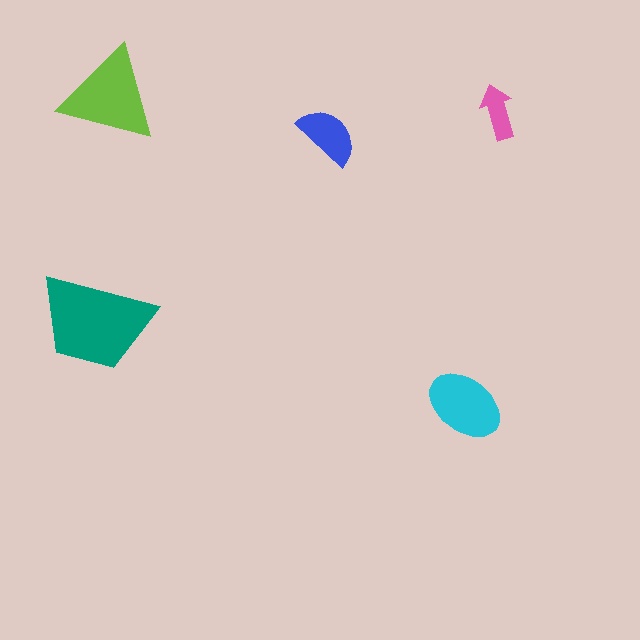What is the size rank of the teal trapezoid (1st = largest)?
1st.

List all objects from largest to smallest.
The teal trapezoid, the lime triangle, the cyan ellipse, the blue semicircle, the pink arrow.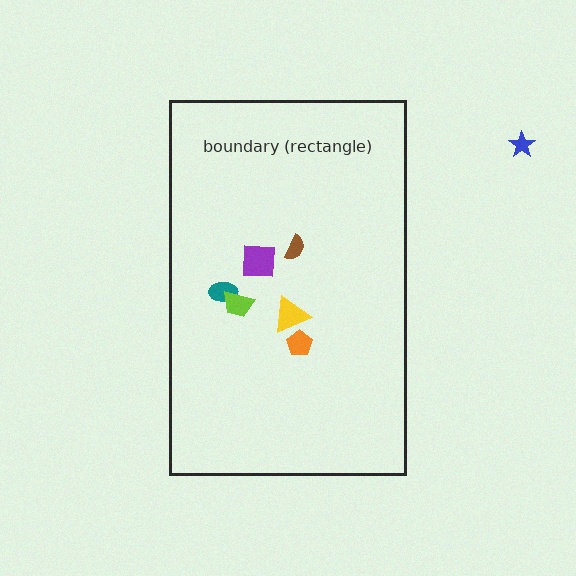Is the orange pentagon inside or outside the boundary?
Inside.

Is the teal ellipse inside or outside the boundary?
Inside.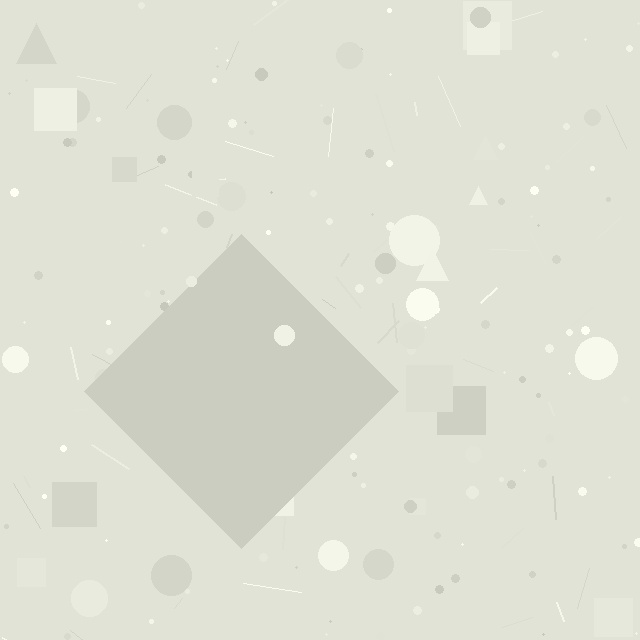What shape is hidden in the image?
A diamond is hidden in the image.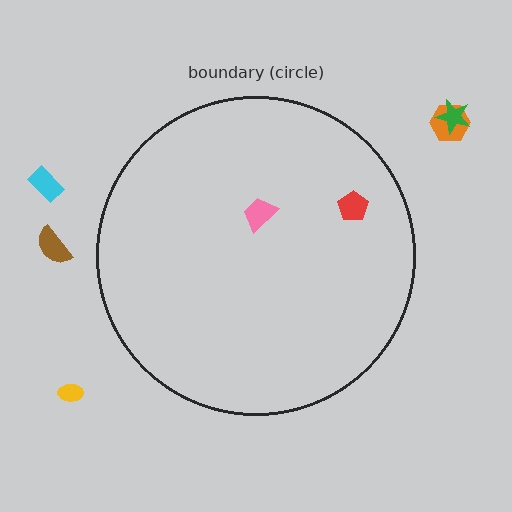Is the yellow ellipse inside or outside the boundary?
Outside.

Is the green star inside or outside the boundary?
Outside.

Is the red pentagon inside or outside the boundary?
Inside.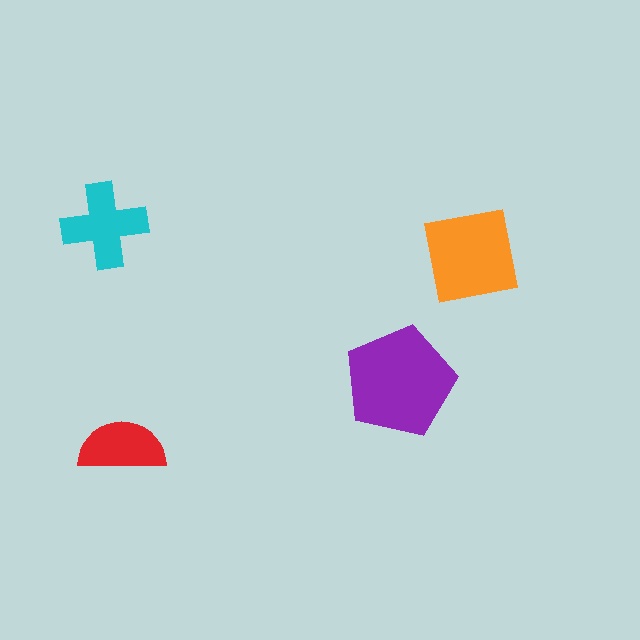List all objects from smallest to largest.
The red semicircle, the cyan cross, the orange square, the purple pentagon.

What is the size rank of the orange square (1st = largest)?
2nd.